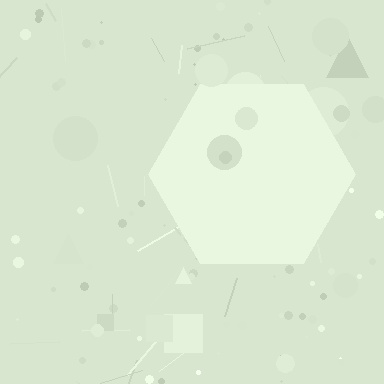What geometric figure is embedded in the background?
A hexagon is embedded in the background.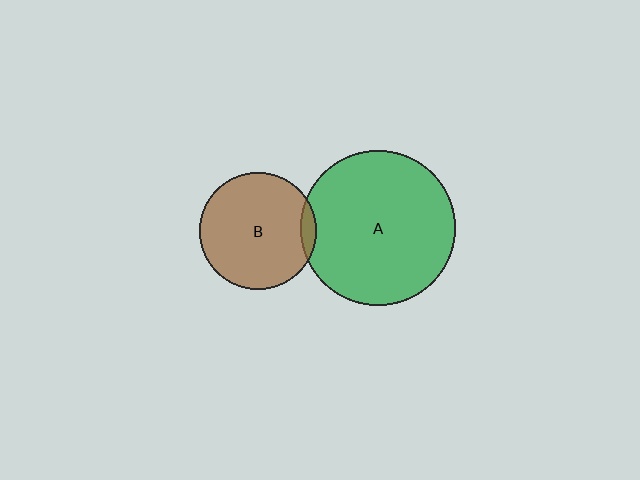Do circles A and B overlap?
Yes.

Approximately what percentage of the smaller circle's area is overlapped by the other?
Approximately 5%.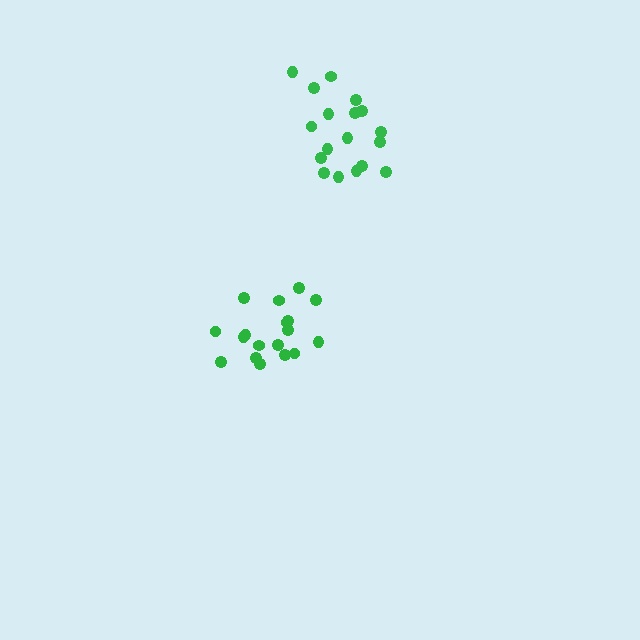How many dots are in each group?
Group 1: 18 dots, Group 2: 18 dots (36 total).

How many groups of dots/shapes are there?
There are 2 groups.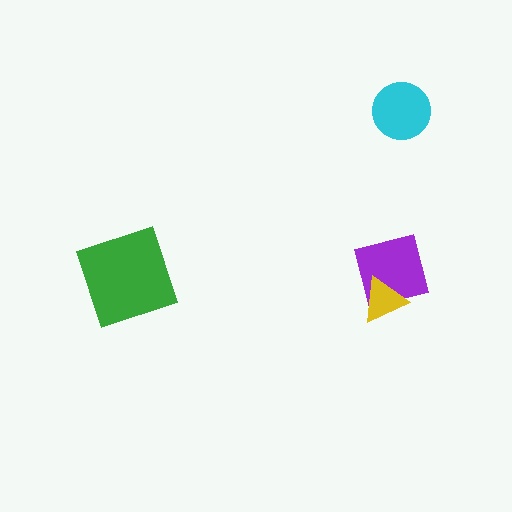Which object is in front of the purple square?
The yellow triangle is in front of the purple square.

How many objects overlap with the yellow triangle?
1 object overlaps with the yellow triangle.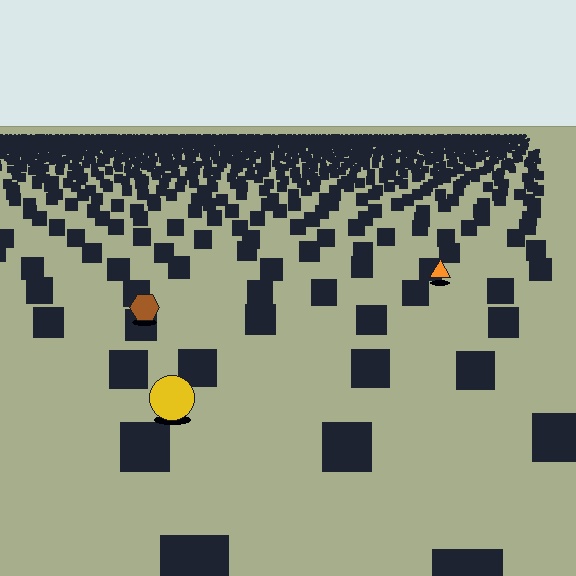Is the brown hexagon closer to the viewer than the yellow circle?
No. The yellow circle is closer — you can tell from the texture gradient: the ground texture is coarser near it.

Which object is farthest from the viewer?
The orange triangle is farthest from the viewer. It appears smaller and the ground texture around it is denser.